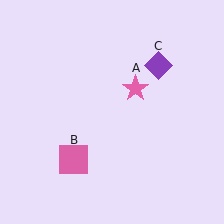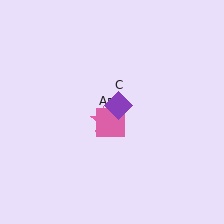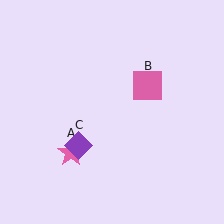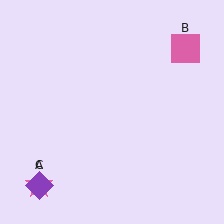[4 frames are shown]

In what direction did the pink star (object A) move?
The pink star (object A) moved down and to the left.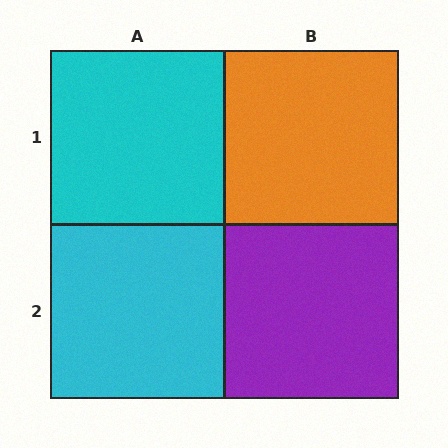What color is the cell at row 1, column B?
Orange.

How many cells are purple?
1 cell is purple.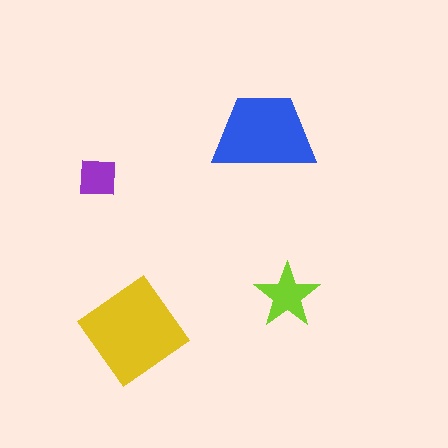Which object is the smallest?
The purple square.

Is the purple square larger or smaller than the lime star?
Smaller.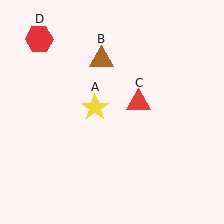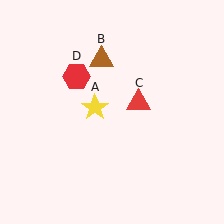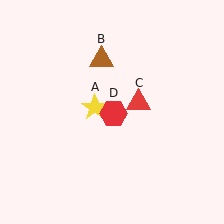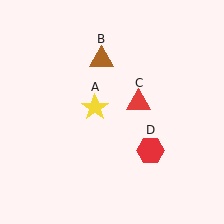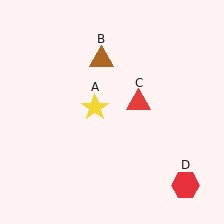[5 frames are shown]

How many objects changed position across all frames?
1 object changed position: red hexagon (object D).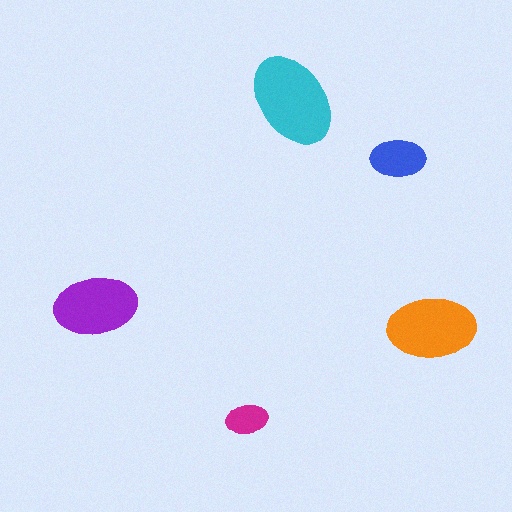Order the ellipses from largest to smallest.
the cyan one, the orange one, the purple one, the blue one, the magenta one.